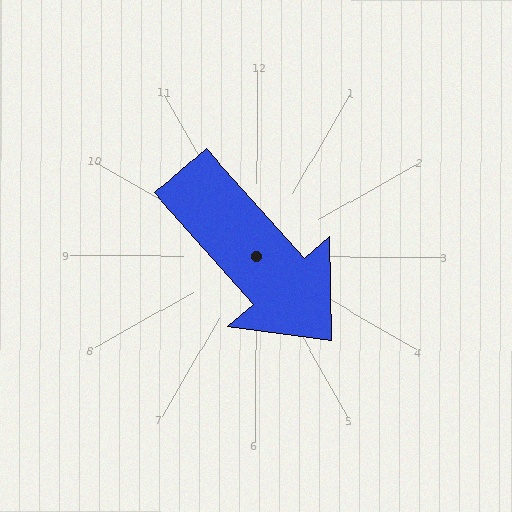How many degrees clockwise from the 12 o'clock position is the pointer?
Approximately 138 degrees.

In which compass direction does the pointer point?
Southeast.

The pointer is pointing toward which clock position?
Roughly 5 o'clock.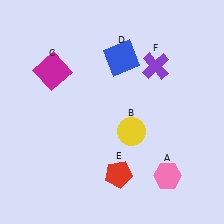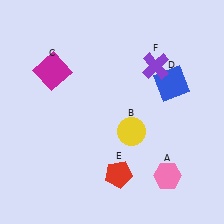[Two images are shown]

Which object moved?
The blue square (D) moved right.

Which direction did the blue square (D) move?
The blue square (D) moved right.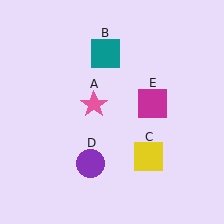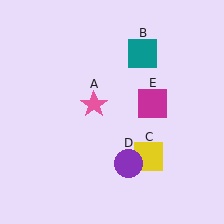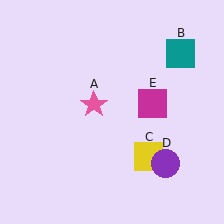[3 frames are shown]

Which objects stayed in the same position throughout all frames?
Pink star (object A) and yellow square (object C) and magenta square (object E) remained stationary.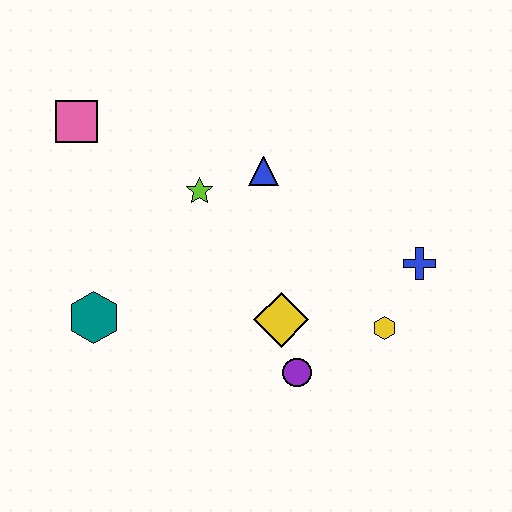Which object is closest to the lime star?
The blue triangle is closest to the lime star.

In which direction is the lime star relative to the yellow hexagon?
The lime star is to the left of the yellow hexagon.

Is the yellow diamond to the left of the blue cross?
Yes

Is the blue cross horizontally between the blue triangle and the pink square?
No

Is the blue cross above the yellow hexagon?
Yes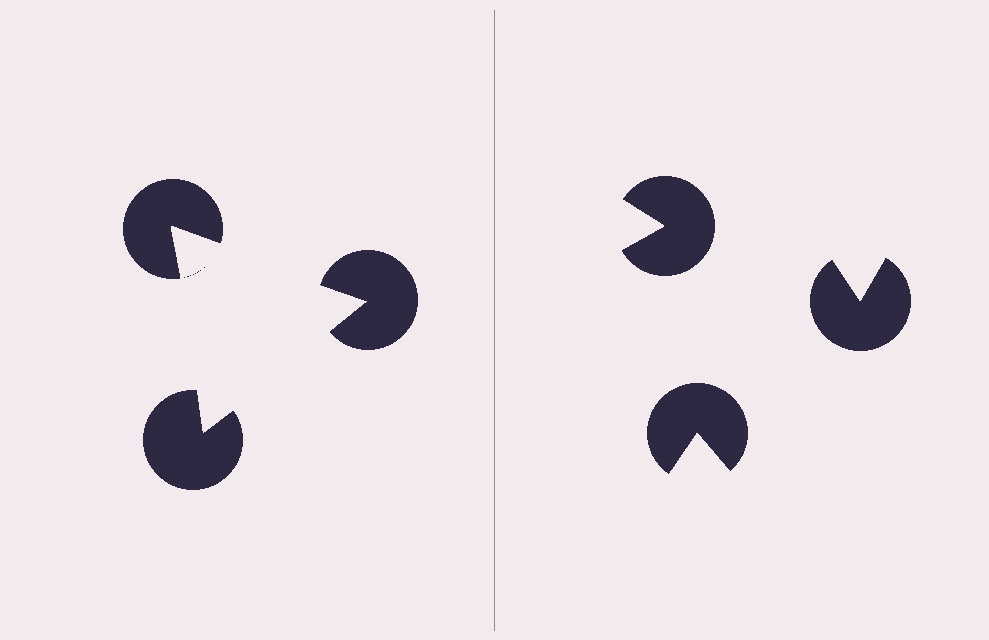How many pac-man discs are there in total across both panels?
6 — 3 on each side.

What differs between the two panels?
The pac-man discs are positioned identically on both sides; only the wedge orientations differ. On the left they align to a triangle; on the right they are misaligned.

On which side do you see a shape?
An illusory triangle appears on the left side. On the right side the wedge cuts are rotated, so no coherent shape forms.